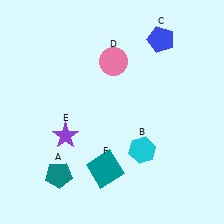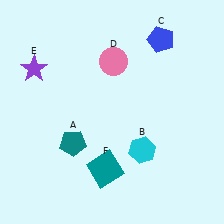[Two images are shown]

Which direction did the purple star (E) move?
The purple star (E) moved up.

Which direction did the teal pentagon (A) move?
The teal pentagon (A) moved up.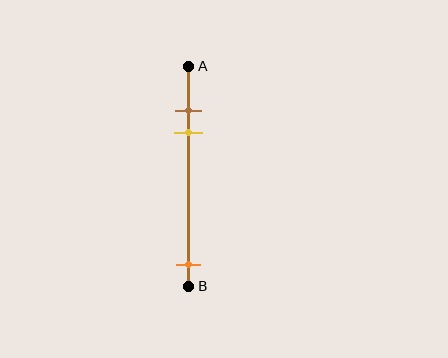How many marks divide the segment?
There are 3 marks dividing the segment.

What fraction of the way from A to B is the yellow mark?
The yellow mark is approximately 30% (0.3) of the way from A to B.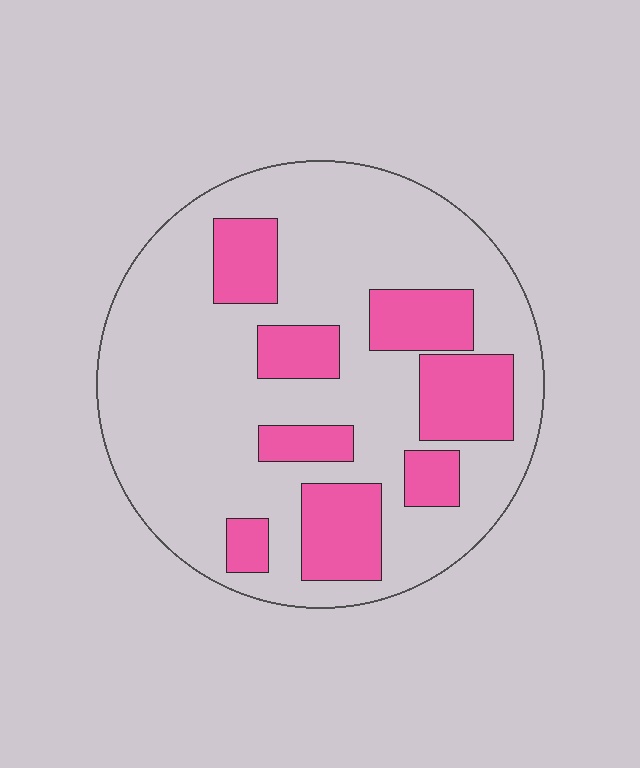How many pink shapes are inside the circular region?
8.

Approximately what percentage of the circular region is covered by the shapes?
Approximately 25%.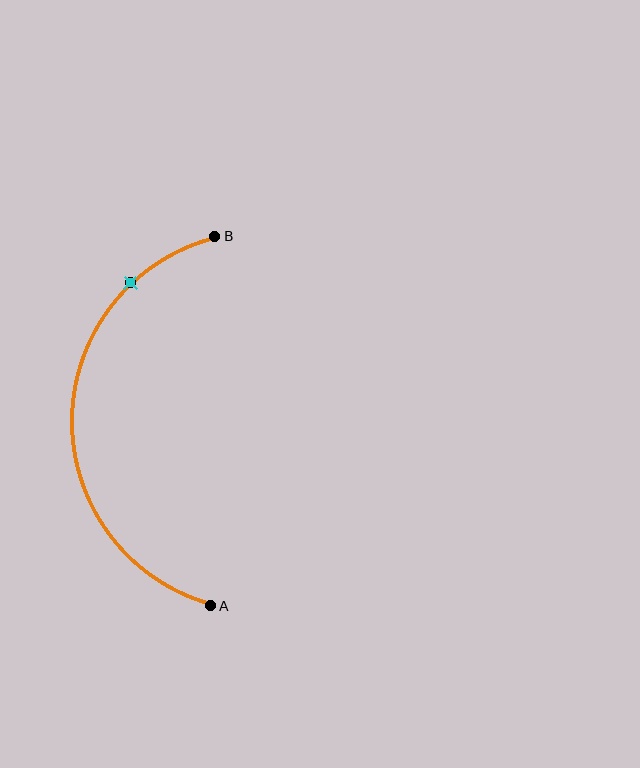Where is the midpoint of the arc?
The arc midpoint is the point on the curve farthest from the straight line joining A and B. It sits to the left of that line.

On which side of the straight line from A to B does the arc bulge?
The arc bulges to the left of the straight line connecting A and B.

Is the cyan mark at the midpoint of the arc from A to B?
No. The cyan mark lies on the arc but is closer to endpoint B. The arc midpoint would be at the point on the curve equidistant along the arc from both A and B.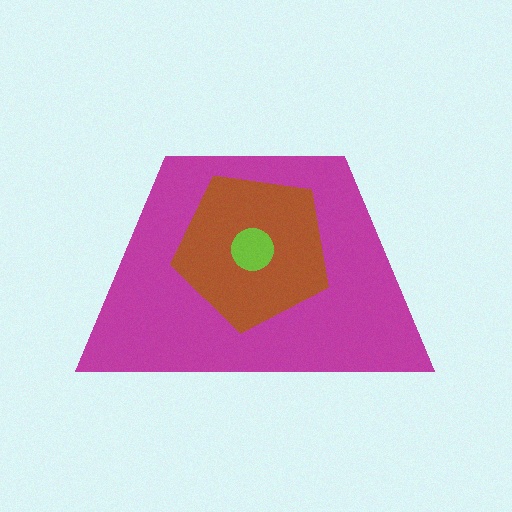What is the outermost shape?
The magenta trapezoid.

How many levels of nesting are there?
3.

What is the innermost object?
The lime circle.